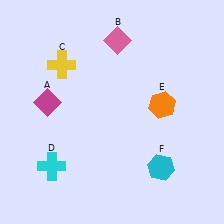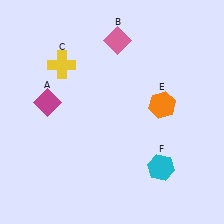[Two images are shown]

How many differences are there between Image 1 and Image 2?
There is 1 difference between the two images.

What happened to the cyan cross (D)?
The cyan cross (D) was removed in Image 2. It was in the bottom-left area of Image 1.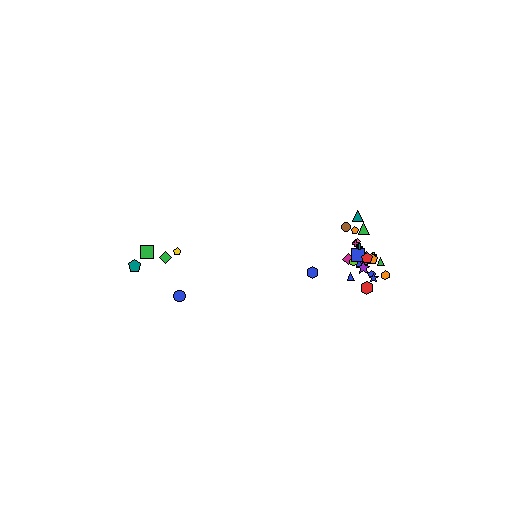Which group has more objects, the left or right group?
The right group.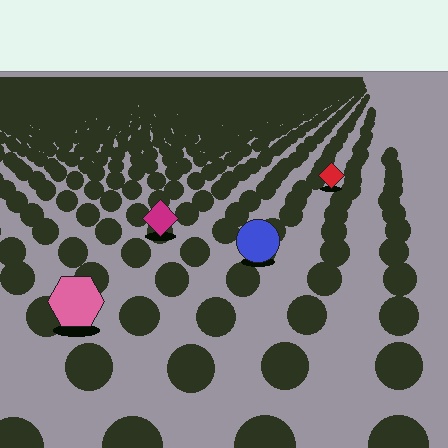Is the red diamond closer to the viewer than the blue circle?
No. The blue circle is closer — you can tell from the texture gradient: the ground texture is coarser near it.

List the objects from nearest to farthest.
From nearest to farthest: the pink hexagon, the blue circle, the magenta diamond, the red diamond.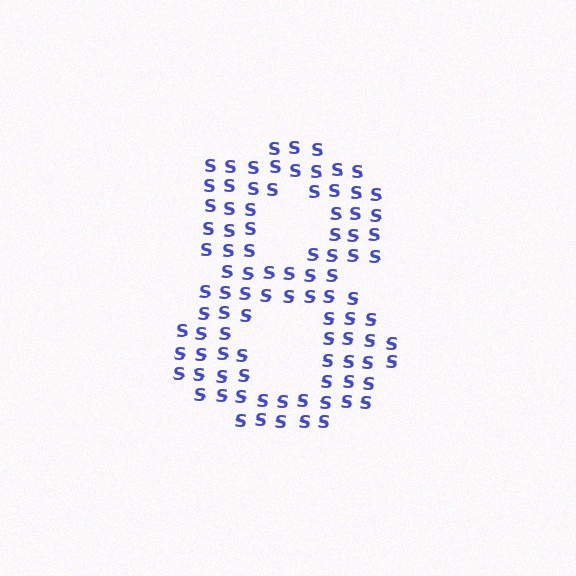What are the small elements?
The small elements are letter S's.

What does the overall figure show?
The overall figure shows the digit 8.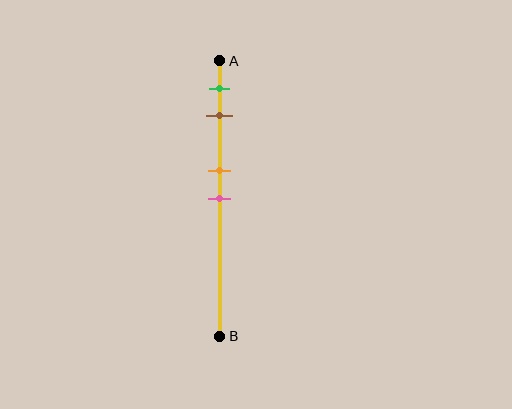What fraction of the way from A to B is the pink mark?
The pink mark is approximately 50% (0.5) of the way from A to B.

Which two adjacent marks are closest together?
The orange and pink marks are the closest adjacent pair.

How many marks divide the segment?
There are 4 marks dividing the segment.